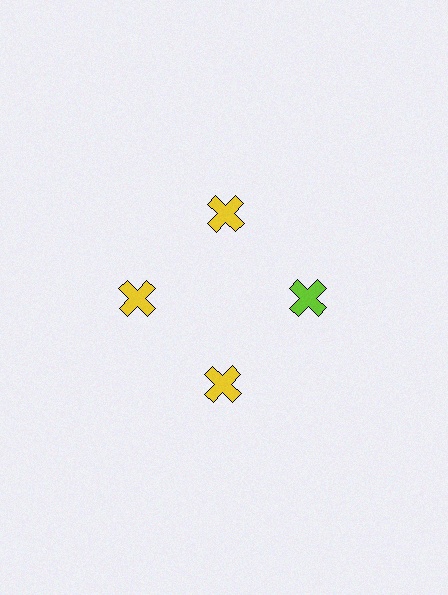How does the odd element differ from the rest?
It has a different color: lime instead of yellow.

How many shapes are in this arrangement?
There are 4 shapes arranged in a ring pattern.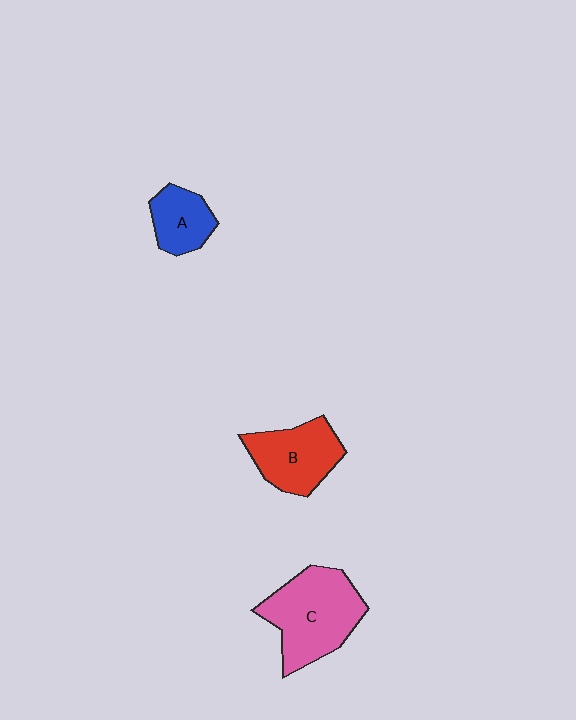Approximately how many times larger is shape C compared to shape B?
Approximately 1.4 times.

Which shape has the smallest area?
Shape A (blue).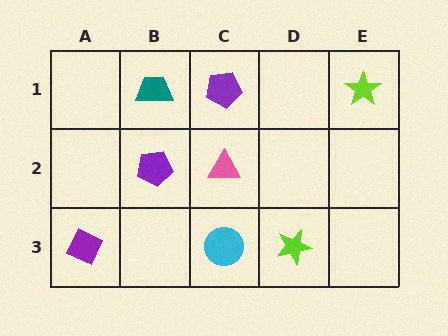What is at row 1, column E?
A lime star.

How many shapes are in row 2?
2 shapes.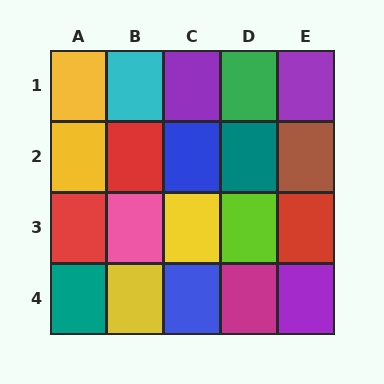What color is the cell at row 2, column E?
Brown.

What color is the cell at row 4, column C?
Blue.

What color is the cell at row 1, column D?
Green.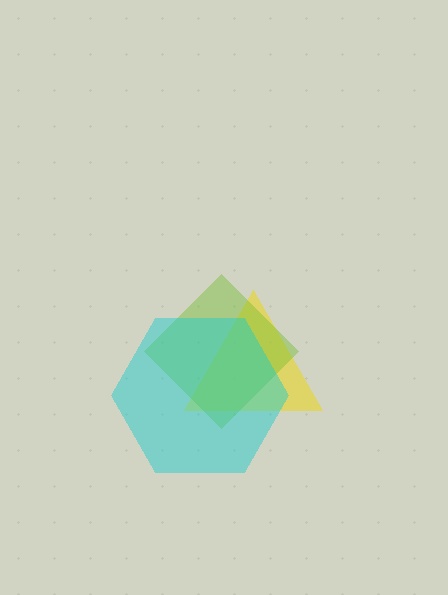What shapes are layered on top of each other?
The layered shapes are: a yellow triangle, a lime diamond, a cyan hexagon.